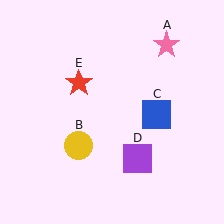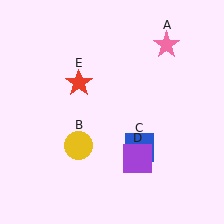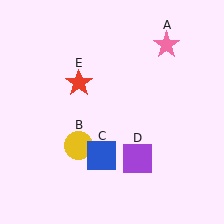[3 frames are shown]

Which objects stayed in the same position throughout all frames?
Pink star (object A) and yellow circle (object B) and purple square (object D) and red star (object E) remained stationary.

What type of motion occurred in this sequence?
The blue square (object C) rotated clockwise around the center of the scene.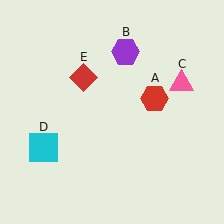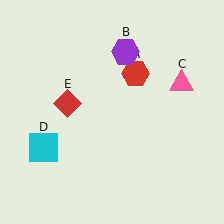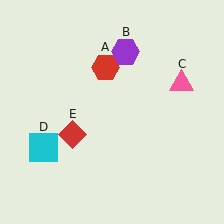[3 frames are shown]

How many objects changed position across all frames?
2 objects changed position: red hexagon (object A), red diamond (object E).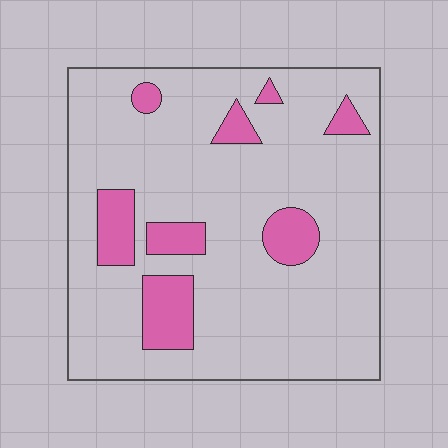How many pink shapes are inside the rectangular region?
8.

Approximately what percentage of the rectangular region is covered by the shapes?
Approximately 15%.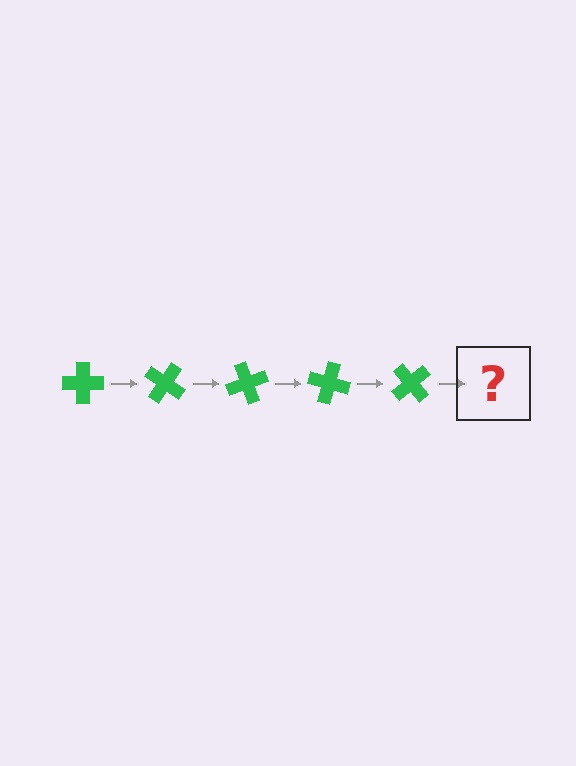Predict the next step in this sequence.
The next step is a green cross rotated 175 degrees.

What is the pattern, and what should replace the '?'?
The pattern is that the cross rotates 35 degrees each step. The '?' should be a green cross rotated 175 degrees.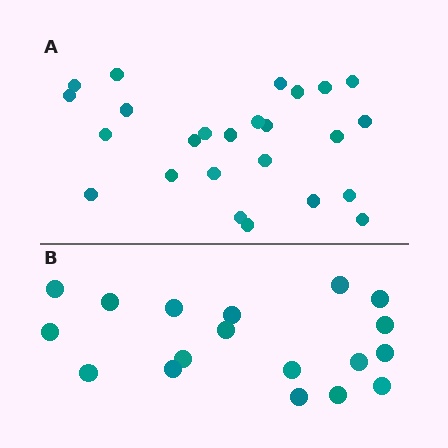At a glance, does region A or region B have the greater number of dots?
Region A (the top region) has more dots.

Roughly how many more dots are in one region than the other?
Region A has roughly 8 or so more dots than region B.